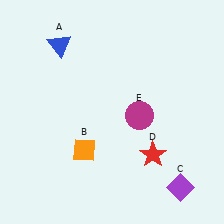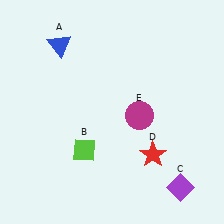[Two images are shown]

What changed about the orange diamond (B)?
In Image 1, B is orange. In Image 2, it changed to lime.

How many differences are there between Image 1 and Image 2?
There is 1 difference between the two images.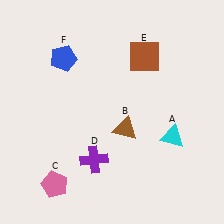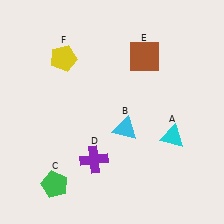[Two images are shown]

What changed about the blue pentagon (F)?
In Image 1, F is blue. In Image 2, it changed to yellow.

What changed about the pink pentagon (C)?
In Image 1, C is pink. In Image 2, it changed to green.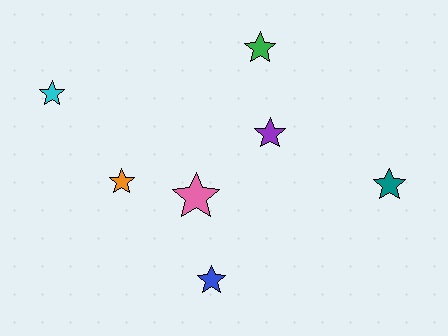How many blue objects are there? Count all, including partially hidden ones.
There is 1 blue object.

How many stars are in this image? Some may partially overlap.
There are 7 stars.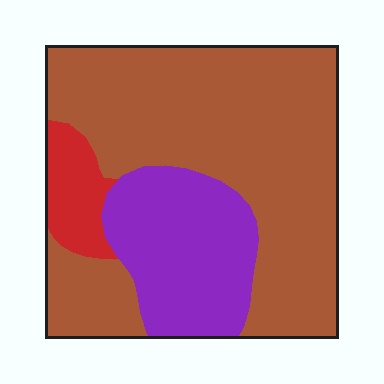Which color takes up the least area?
Red, at roughly 10%.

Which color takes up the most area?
Brown, at roughly 65%.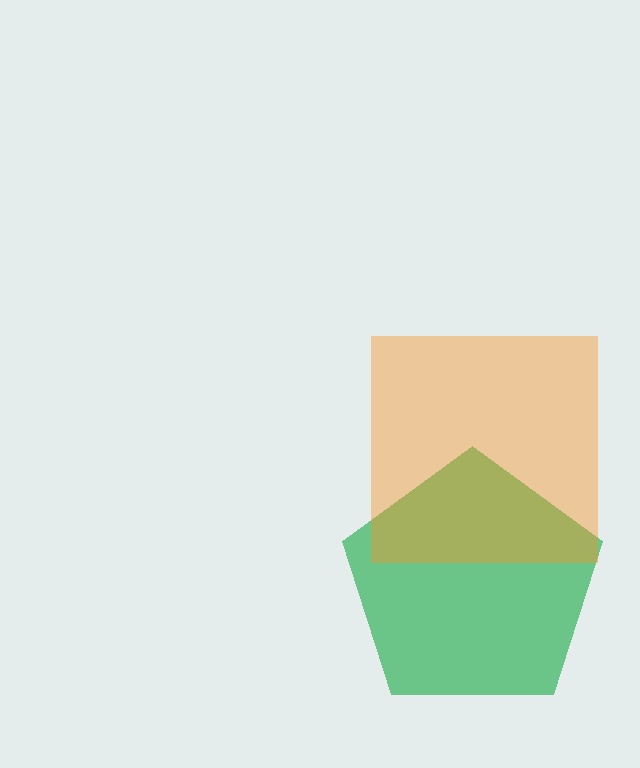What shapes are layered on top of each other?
The layered shapes are: a green pentagon, an orange square.